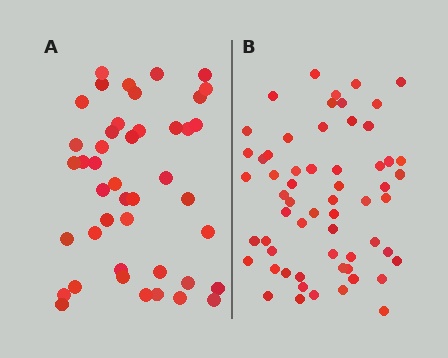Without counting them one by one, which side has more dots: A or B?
Region B (the right region) has more dots.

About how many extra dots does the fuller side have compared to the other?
Region B has approximately 15 more dots than region A.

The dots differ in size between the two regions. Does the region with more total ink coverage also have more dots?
No. Region A has more total ink coverage because its dots are larger, but region B actually contains more individual dots. Total area can be misleading — the number of items is what matters here.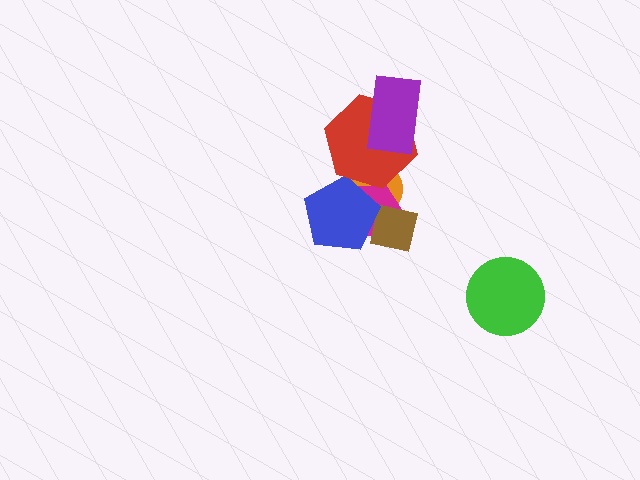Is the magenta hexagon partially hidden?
Yes, it is partially covered by another shape.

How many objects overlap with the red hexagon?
3 objects overlap with the red hexagon.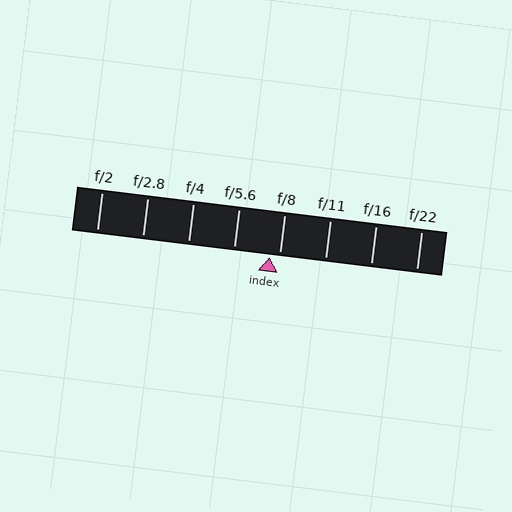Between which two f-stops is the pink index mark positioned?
The index mark is between f/5.6 and f/8.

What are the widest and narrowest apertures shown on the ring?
The widest aperture shown is f/2 and the narrowest is f/22.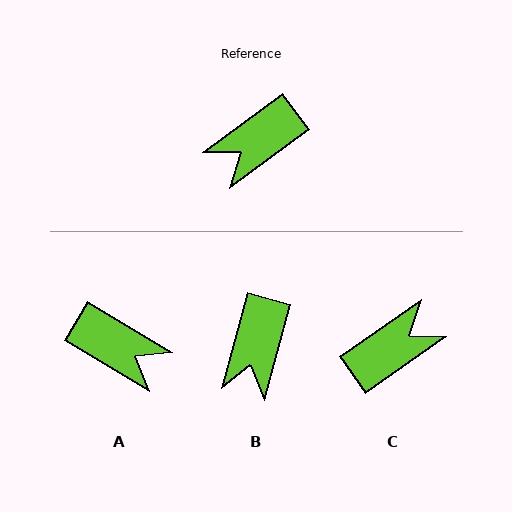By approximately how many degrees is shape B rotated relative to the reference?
Approximately 39 degrees counter-clockwise.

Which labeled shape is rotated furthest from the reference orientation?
C, about 178 degrees away.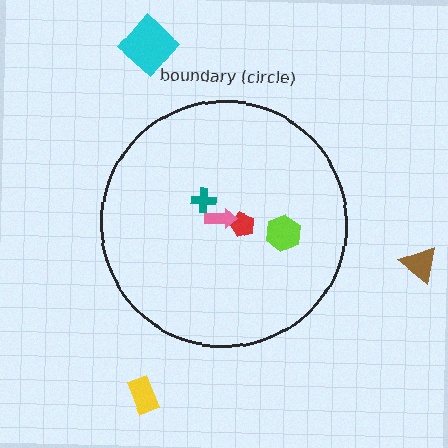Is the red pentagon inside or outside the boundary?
Inside.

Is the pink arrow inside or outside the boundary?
Inside.